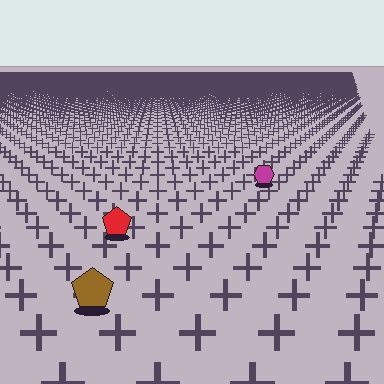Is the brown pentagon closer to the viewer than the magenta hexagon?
Yes. The brown pentagon is closer — you can tell from the texture gradient: the ground texture is coarser near it.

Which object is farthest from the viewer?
The magenta hexagon is farthest from the viewer. It appears smaller and the ground texture around it is denser.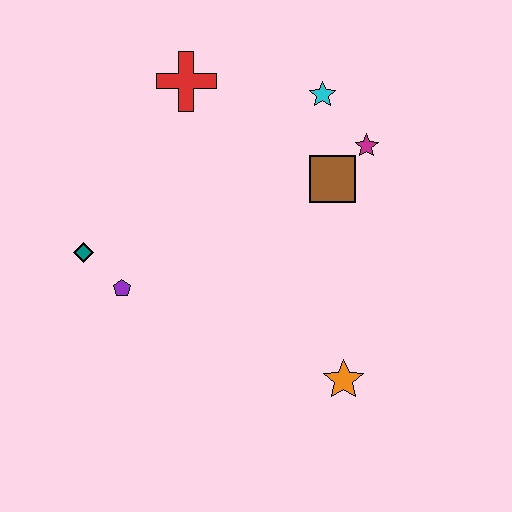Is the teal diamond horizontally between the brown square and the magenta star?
No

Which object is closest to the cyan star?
The magenta star is closest to the cyan star.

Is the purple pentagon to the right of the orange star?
No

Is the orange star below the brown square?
Yes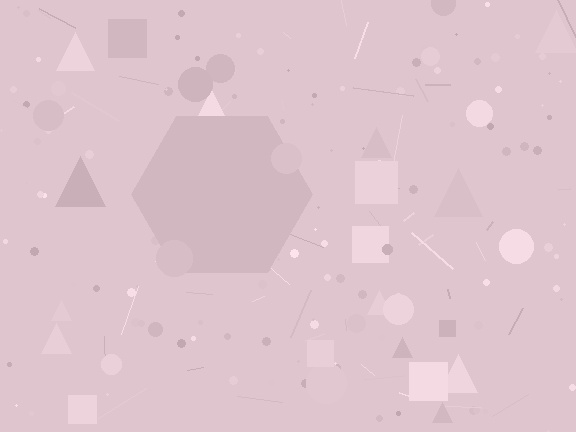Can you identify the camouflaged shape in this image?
The camouflaged shape is a hexagon.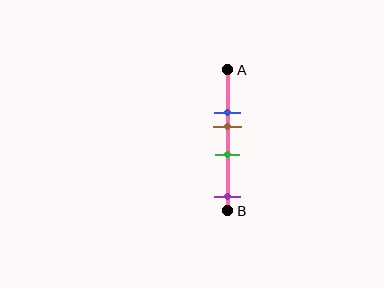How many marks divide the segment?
There are 4 marks dividing the segment.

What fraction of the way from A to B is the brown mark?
The brown mark is approximately 40% (0.4) of the way from A to B.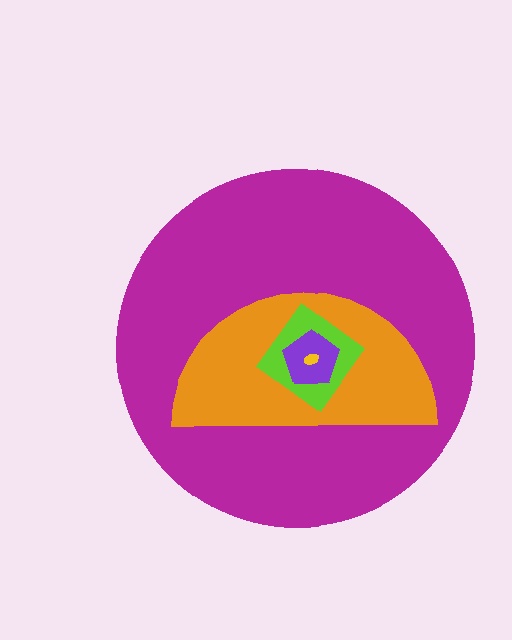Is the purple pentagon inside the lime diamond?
Yes.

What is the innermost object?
The yellow ellipse.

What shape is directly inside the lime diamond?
The purple pentagon.